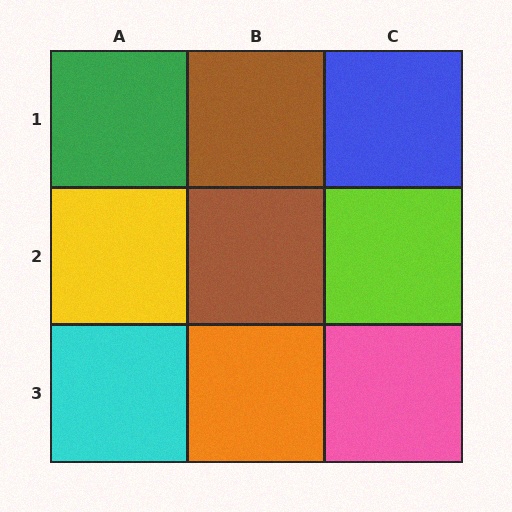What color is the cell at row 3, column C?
Pink.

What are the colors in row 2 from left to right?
Yellow, brown, lime.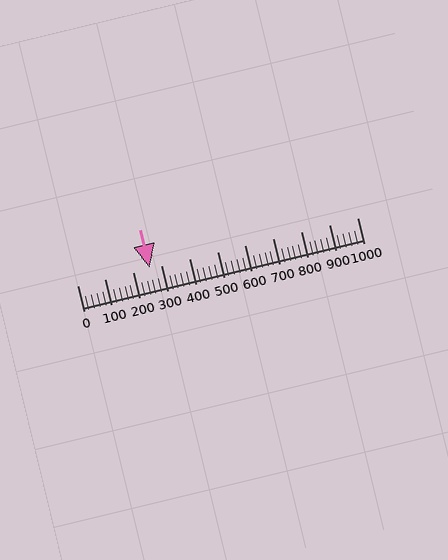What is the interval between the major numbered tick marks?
The major tick marks are spaced 100 units apart.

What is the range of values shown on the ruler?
The ruler shows values from 0 to 1000.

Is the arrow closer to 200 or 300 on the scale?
The arrow is closer to 300.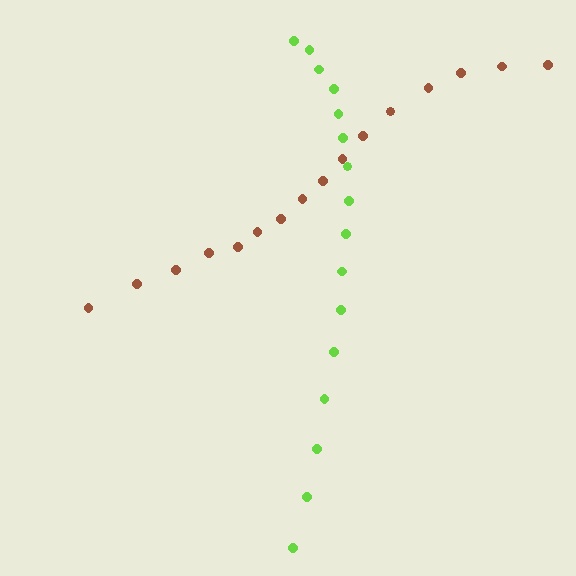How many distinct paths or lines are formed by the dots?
There are 2 distinct paths.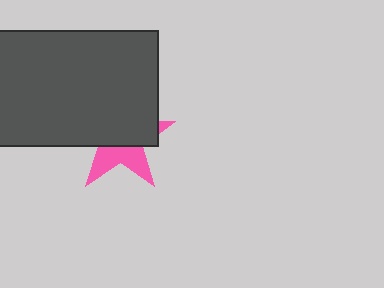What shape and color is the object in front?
The object in front is a dark gray rectangle.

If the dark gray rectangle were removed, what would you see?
You would see the complete pink star.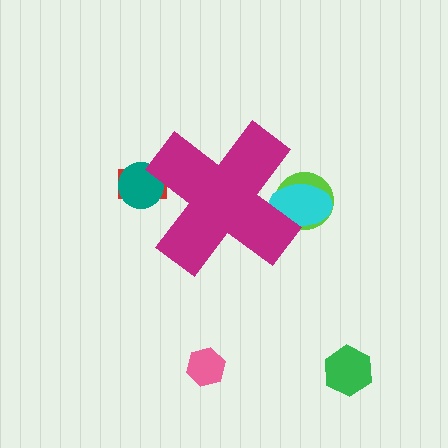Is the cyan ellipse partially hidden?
Yes, the cyan ellipse is partially hidden behind the magenta cross.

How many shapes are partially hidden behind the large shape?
4 shapes are partially hidden.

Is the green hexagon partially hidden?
No, the green hexagon is fully visible.